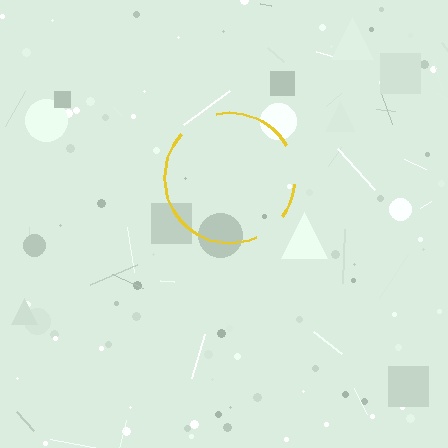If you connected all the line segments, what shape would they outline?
They would outline a circle.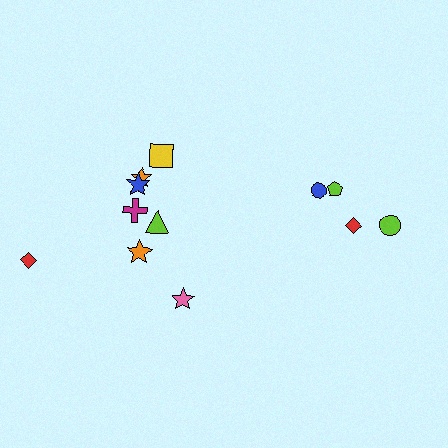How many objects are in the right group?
There are 4 objects.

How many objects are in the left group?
There are 8 objects.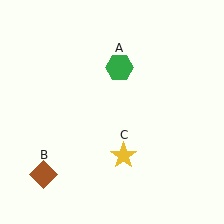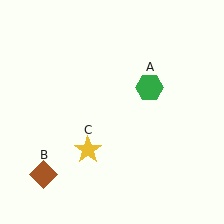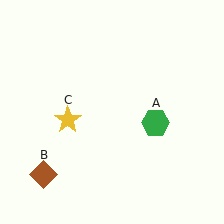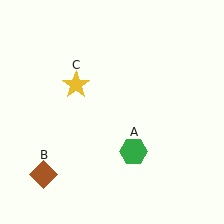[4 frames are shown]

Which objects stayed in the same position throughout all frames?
Brown diamond (object B) remained stationary.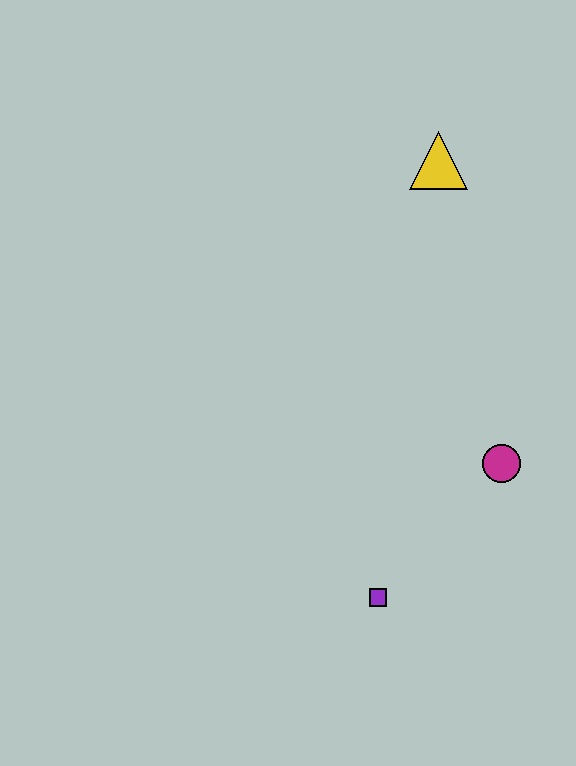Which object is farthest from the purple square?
The yellow triangle is farthest from the purple square.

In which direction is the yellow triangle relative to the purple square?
The yellow triangle is above the purple square.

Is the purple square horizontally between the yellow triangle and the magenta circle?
No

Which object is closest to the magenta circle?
The purple square is closest to the magenta circle.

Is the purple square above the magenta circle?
No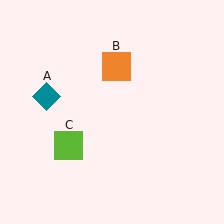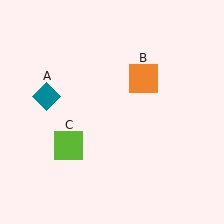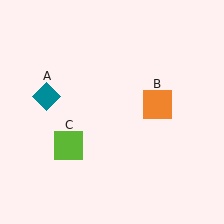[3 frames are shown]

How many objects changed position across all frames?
1 object changed position: orange square (object B).